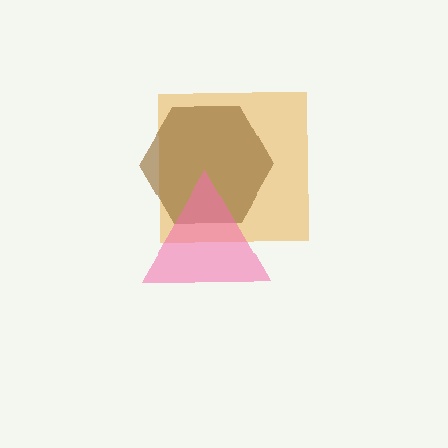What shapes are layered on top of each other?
The layered shapes are: an orange square, a brown hexagon, a pink triangle.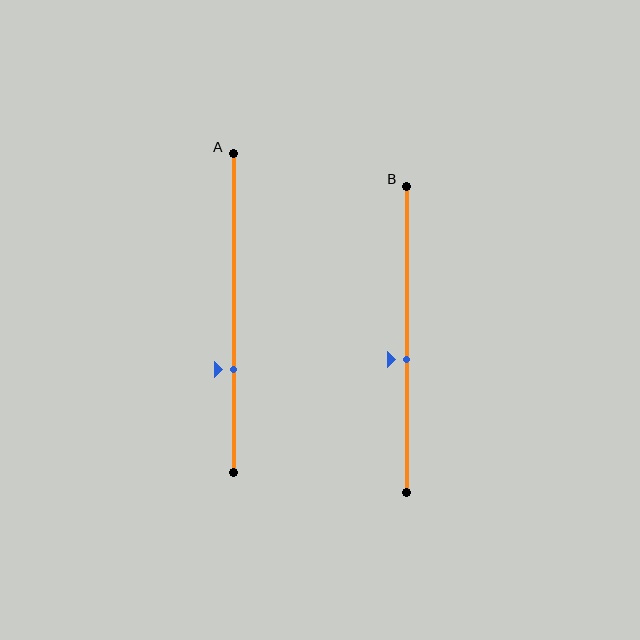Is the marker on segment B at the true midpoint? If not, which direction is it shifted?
No, the marker on segment B is shifted downward by about 7% of the segment length.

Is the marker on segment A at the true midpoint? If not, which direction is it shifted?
No, the marker on segment A is shifted downward by about 18% of the segment length.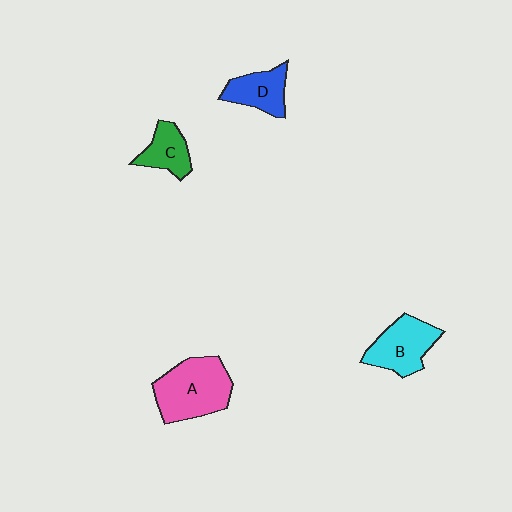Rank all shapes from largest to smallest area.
From largest to smallest: A (pink), B (cyan), D (blue), C (green).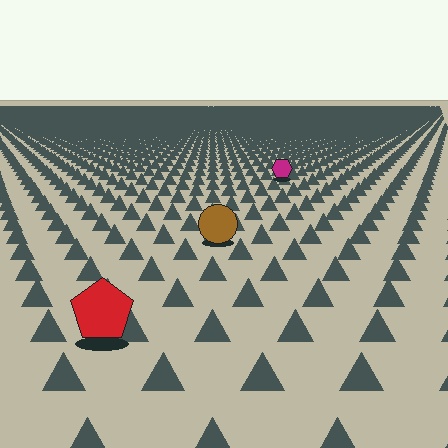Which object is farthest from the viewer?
The magenta hexagon is farthest from the viewer. It appears smaller and the ground texture around it is denser.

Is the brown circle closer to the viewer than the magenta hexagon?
Yes. The brown circle is closer — you can tell from the texture gradient: the ground texture is coarser near it.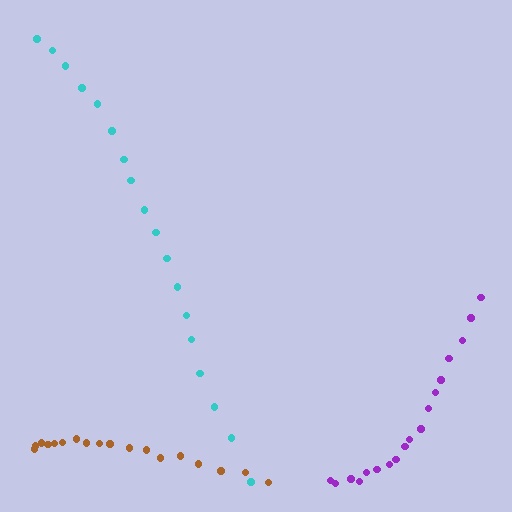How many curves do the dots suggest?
There are 3 distinct paths.